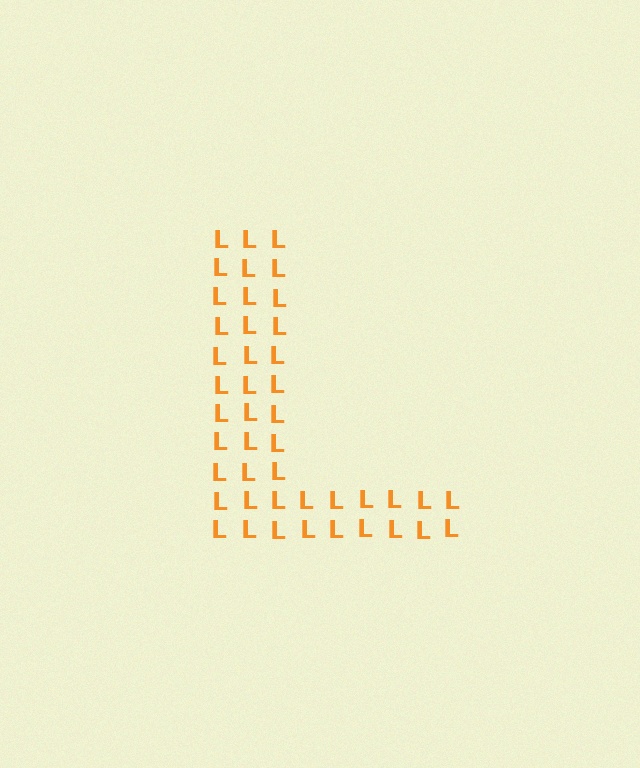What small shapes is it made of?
It is made of small letter L's.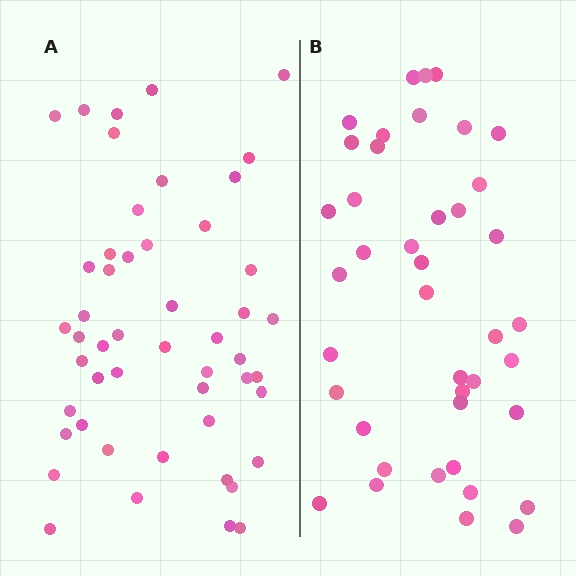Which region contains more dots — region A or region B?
Region A (the left region) has more dots.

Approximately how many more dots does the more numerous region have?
Region A has roughly 8 or so more dots than region B.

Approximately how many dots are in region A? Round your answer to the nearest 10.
About 50 dots.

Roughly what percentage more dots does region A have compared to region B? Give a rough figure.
About 20% more.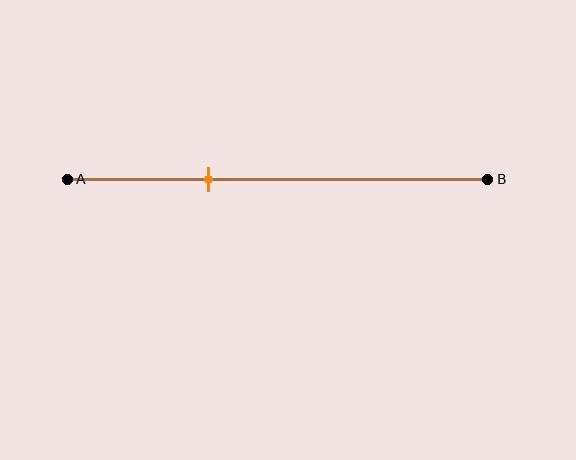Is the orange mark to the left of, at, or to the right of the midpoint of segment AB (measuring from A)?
The orange mark is to the left of the midpoint of segment AB.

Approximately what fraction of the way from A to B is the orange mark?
The orange mark is approximately 35% of the way from A to B.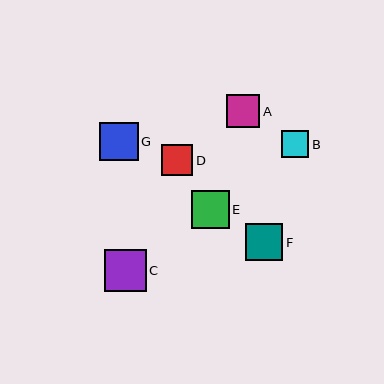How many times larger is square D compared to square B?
Square D is approximately 1.1 times the size of square B.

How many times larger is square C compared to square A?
Square C is approximately 1.3 times the size of square A.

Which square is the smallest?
Square B is the smallest with a size of approximately 27 pixels.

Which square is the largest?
Square C is the largest with a size of approximately 42 pixels.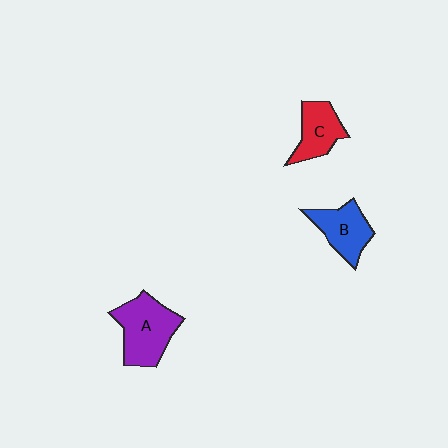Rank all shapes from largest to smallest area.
From largest to smallest: A (purple), B (blue), C (red).